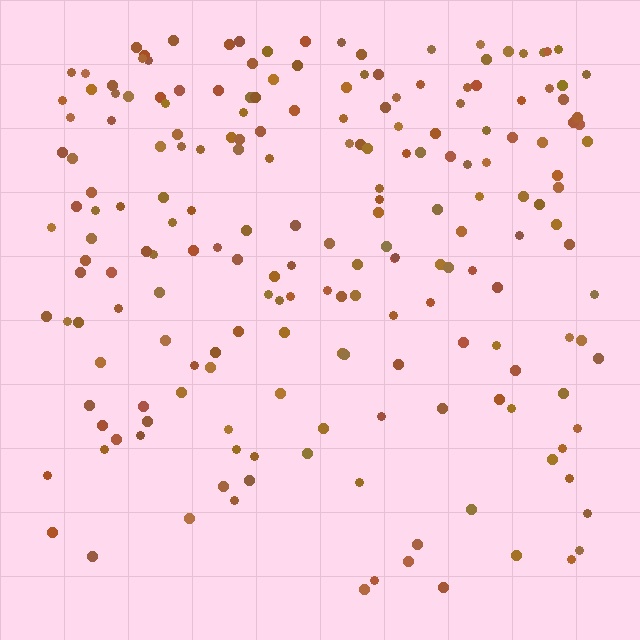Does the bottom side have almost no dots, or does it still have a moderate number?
Still a moderate number, just noticeably fewer than the top.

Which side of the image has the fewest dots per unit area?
The bottom.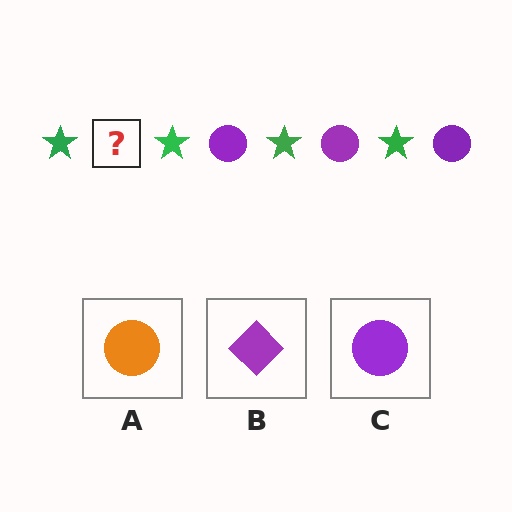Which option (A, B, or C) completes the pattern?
C.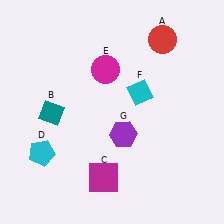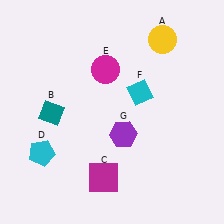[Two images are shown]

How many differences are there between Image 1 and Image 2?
There is 1 difference between the two images.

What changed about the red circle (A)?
In Image 1, A is red. In Image 2, it changed to yellow.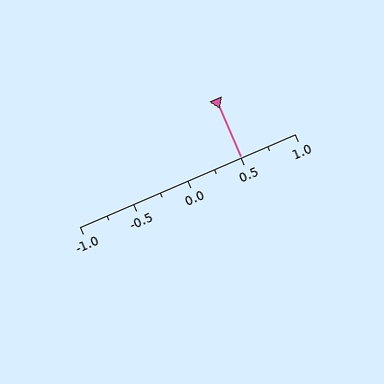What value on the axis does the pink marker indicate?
The marker indicates approximately 0.5.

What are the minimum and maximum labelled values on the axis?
The axis runs from -1.0 to 1.0.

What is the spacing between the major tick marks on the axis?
The major ticks are spaced 0.5 apart.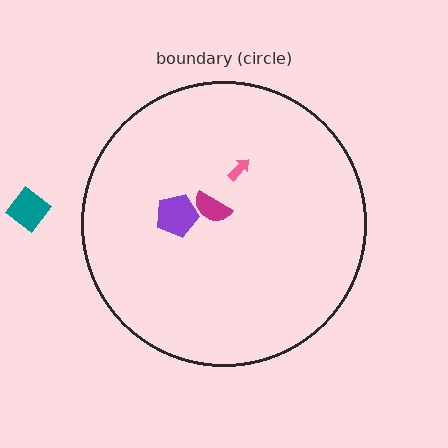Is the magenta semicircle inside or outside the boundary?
Inside.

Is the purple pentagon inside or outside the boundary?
Inside.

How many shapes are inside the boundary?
3 inside, 1 outside.